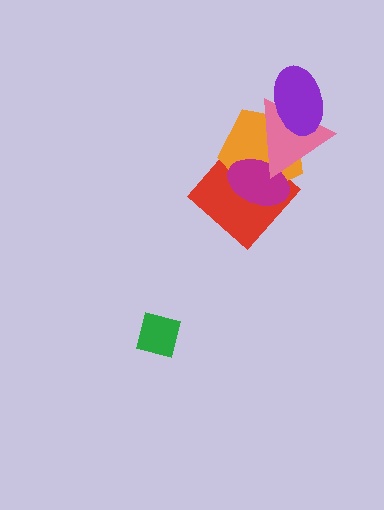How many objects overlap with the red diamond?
3 objects overlap with the red diamond.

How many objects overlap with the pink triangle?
4 objects overlap with the pink triangle.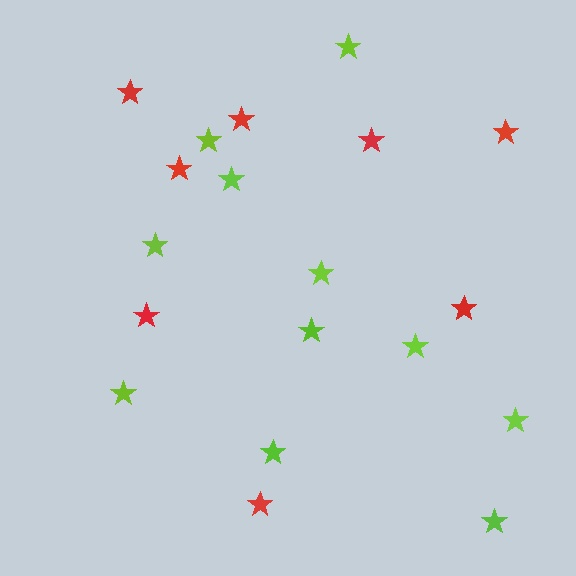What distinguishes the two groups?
There are 2 groups: one group of red stars (8) and one group of lime stars (11).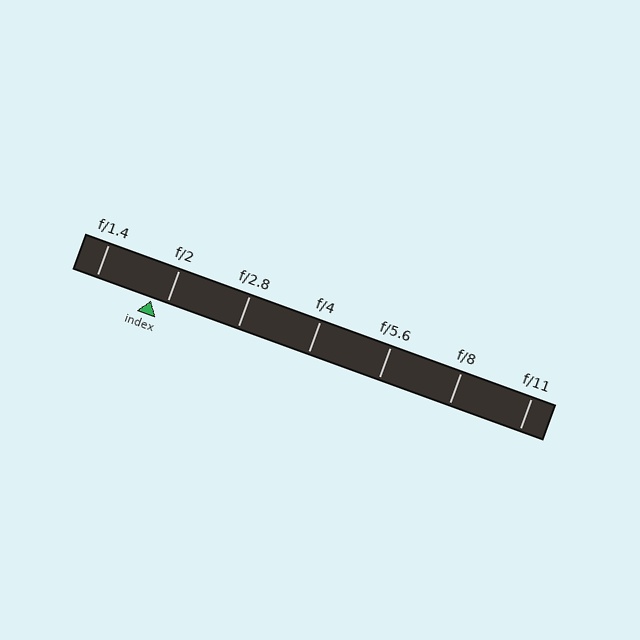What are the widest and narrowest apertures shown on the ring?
The widest aperture shown is f/1.4 and the narrowest is f/11.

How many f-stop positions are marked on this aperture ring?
There are 7 f-stop positions marked.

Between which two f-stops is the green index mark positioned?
The index mark is between f/1.4 and f/2.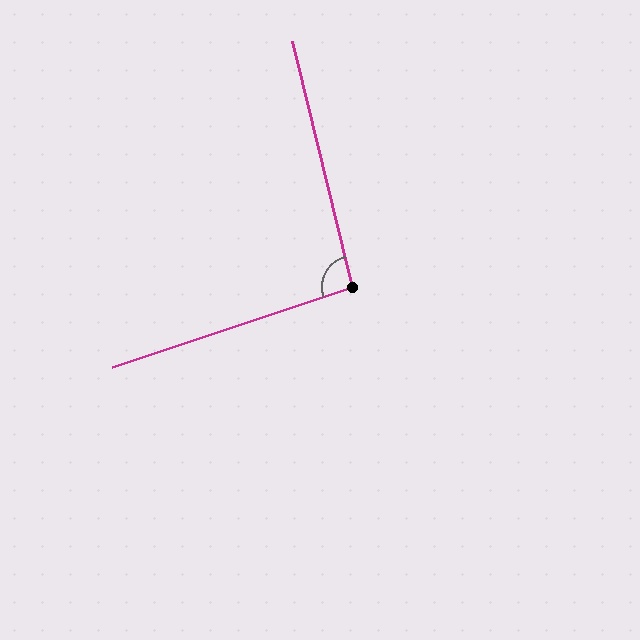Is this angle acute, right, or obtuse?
It is approximately a right angle.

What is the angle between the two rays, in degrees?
Approximately 95 degrees.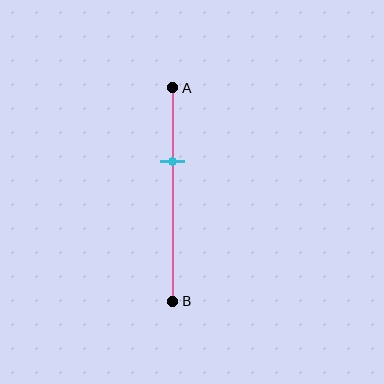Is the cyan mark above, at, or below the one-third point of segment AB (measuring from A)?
The cyan mark is approximately at the one-third point of segment AB.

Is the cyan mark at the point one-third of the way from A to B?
Yes, the mark is approximately at the one-third point.